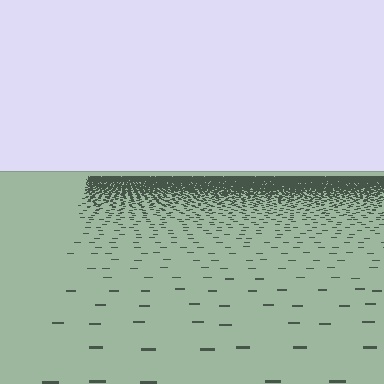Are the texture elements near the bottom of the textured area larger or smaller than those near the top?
Larger. Near the bottom, elements are closer to the viewer and appear at a bigger on-screen size.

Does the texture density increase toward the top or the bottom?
Density increases toward the top.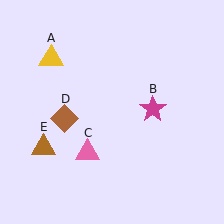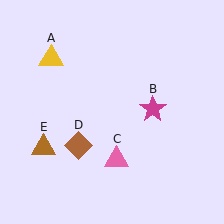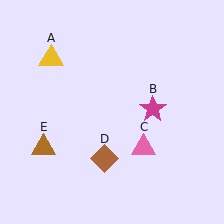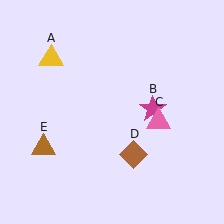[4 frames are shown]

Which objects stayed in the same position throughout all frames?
Yellow triangle (object A) and magenta star (object B) and brown triangle (object E) remained stationary.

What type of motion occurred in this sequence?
The pink triangle (object C), brown diamond (object D) rotated counterclockwise around the center of the scene.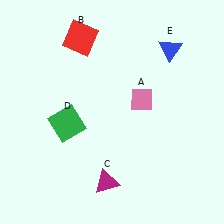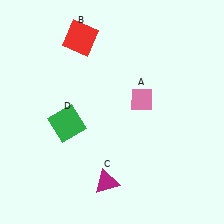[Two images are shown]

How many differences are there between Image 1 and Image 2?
There is 1 difference between the two images.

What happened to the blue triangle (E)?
The blue triangle (E) was removed in Image 2. It was in the top-right area of Image 1.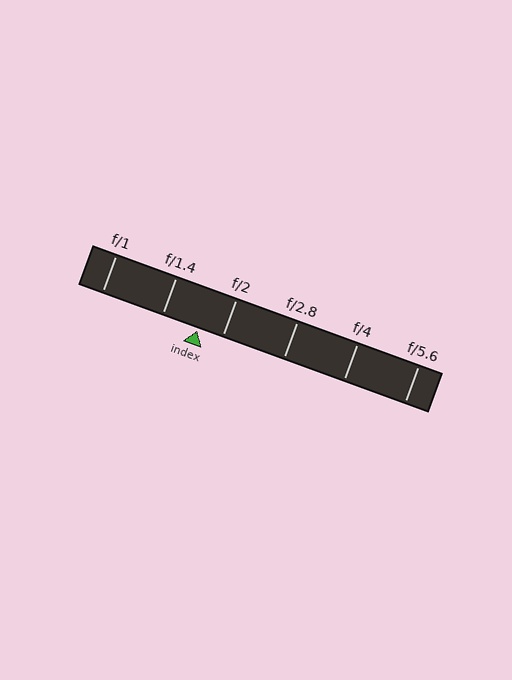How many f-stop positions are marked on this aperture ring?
There are 6 f-stop positions marked.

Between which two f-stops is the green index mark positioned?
The index mark is between f/1.4 and f/2.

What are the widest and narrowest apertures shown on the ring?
The widest aperture shown is f/1 and the narrowest is f/5.6.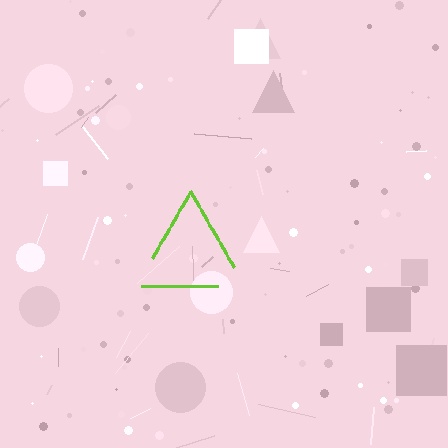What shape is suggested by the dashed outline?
The dashed outline suggests a triangle.